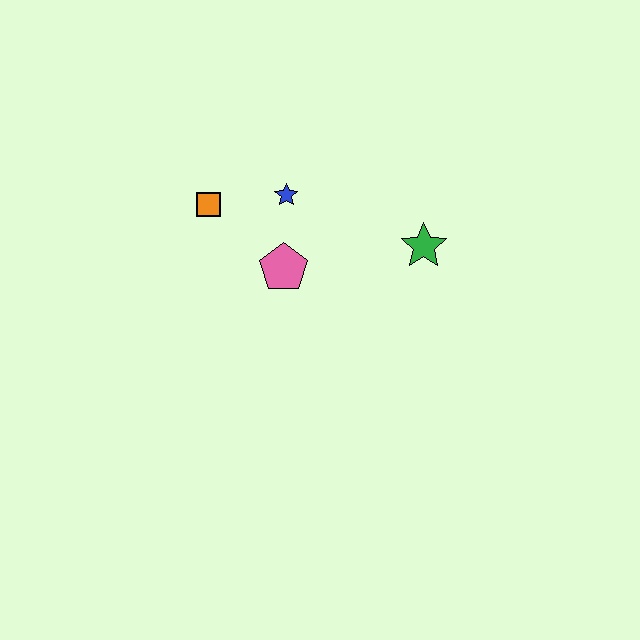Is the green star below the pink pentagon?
No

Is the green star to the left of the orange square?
No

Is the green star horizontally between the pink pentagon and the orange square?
No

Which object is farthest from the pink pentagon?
The green star is farthest from the pink pentagon.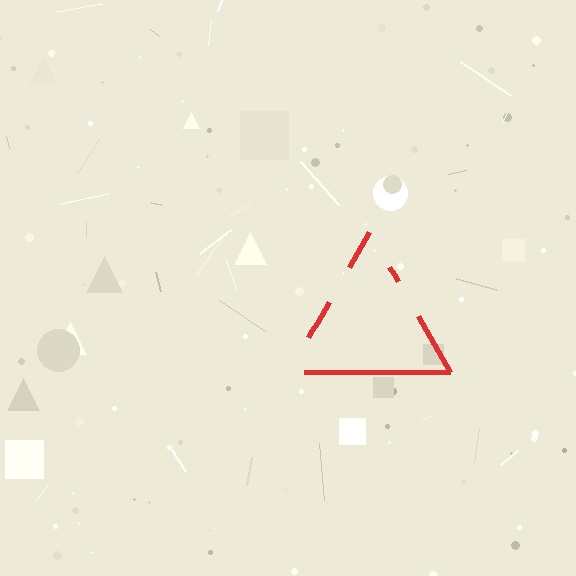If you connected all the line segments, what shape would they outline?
They would outline a triangle.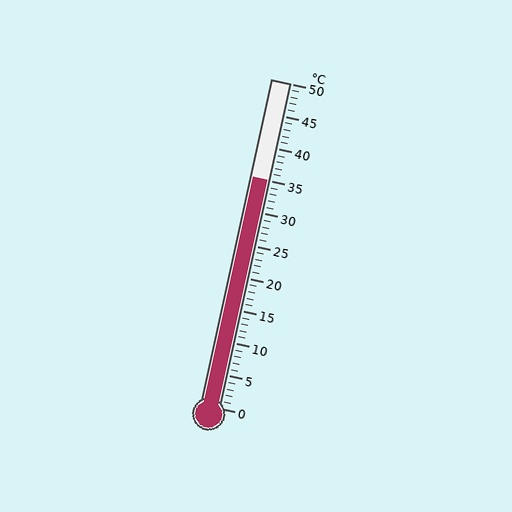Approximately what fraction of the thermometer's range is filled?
The thermometer is filled to approximately 70% of its range.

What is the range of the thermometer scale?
The thermometer scale ranges from 0°C to 50°C.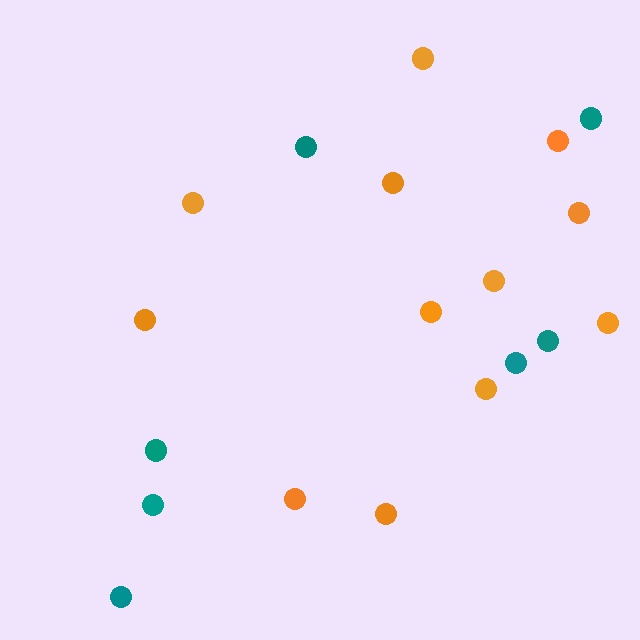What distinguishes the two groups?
There are 2 groups: one group of teal circles (7) and one group of orange circles (12).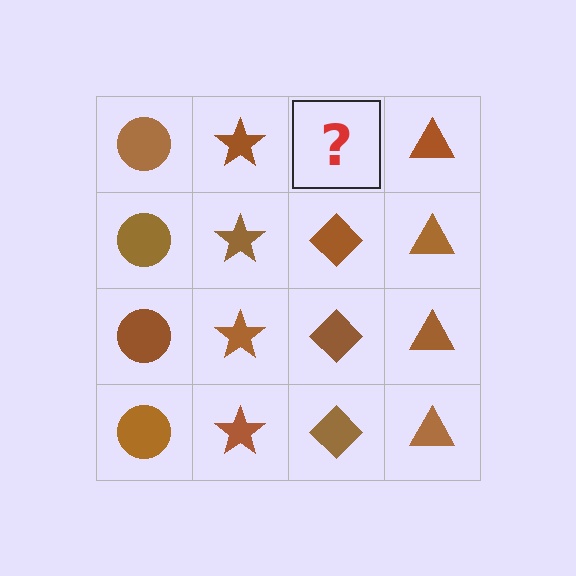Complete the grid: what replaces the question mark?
The question mark should be replaced with a brown diamond.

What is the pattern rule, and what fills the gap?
The rule is that each column has a consistent shape. The gap should be filled with a brown diamond.